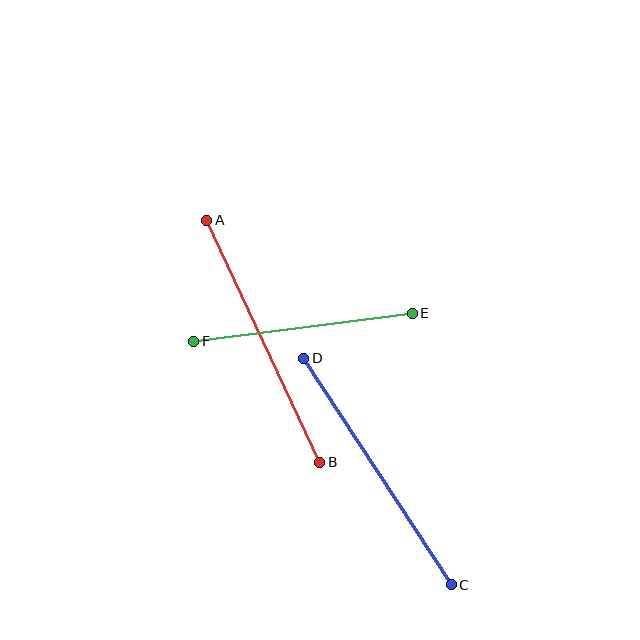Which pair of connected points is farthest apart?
Points C and D are farthest apart.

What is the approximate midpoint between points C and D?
The midpoint is at approximately (378, 471) pixels.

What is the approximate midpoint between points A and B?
The midpoint is at approximately (263, 341) pixels.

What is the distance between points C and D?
The distance is approximately 270 pixels.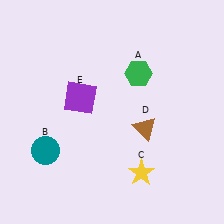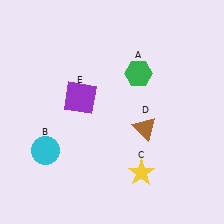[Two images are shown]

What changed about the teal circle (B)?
In Image 1, B is teal. In Image 2, it changed to cyan.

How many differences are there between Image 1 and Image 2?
There is 1 difference between the two images.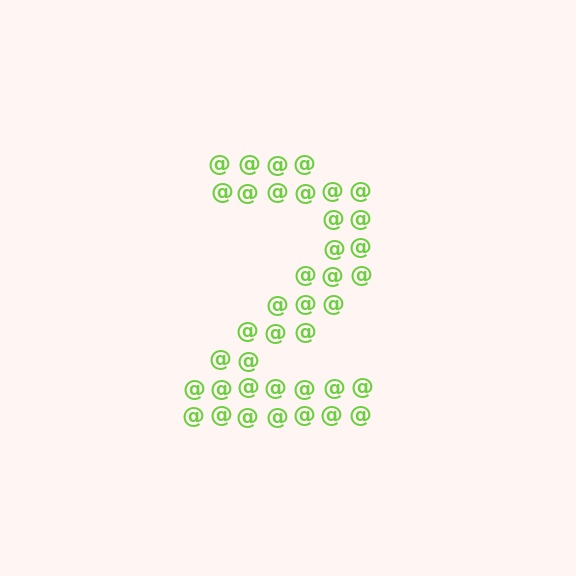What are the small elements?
The small elements are at signs.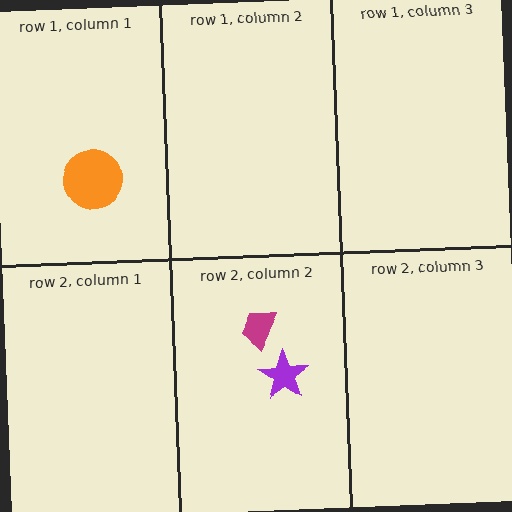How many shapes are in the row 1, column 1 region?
1.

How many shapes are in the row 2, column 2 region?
2.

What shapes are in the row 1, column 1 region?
The orange circle.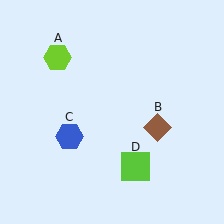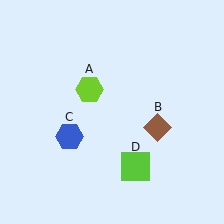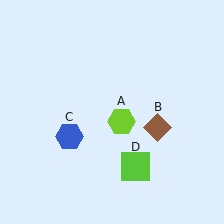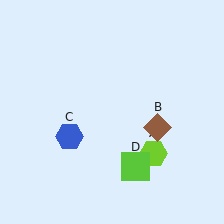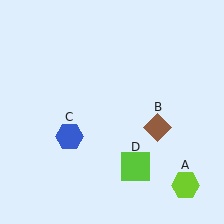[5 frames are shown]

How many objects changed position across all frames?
1 object changed position: lime hexagon (object A).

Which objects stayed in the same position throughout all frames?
Brown diamond (object B) and blue hexagon (object C) and lime square (object D) remained stationary.